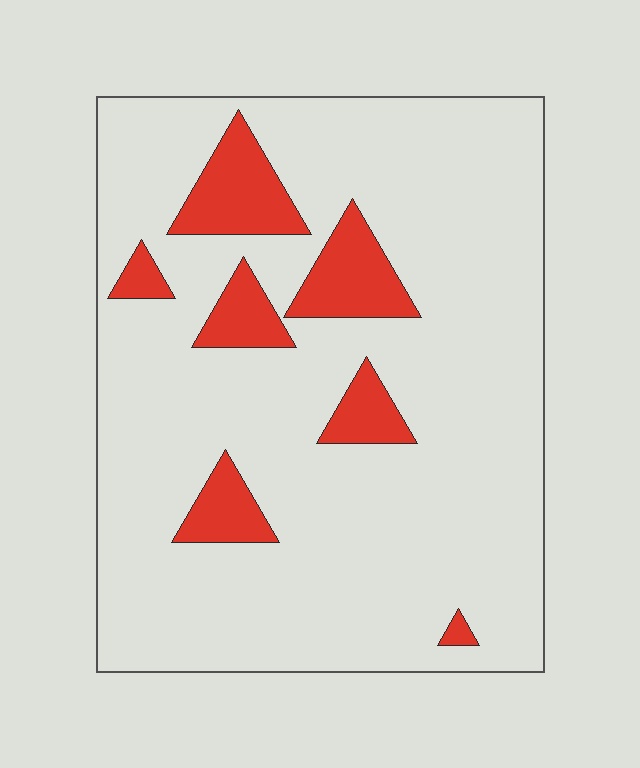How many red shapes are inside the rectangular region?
7.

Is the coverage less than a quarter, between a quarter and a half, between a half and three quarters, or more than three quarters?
Less than a quarter.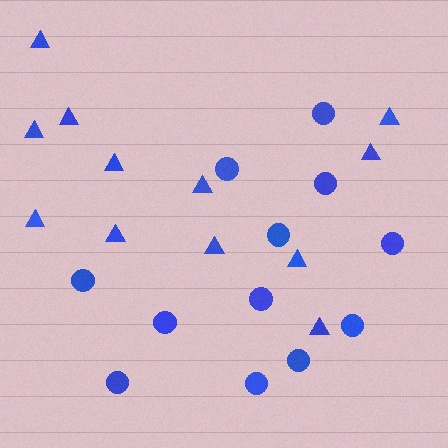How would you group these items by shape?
There are 2 groups: one group of circles (12) and one group of triangles (12).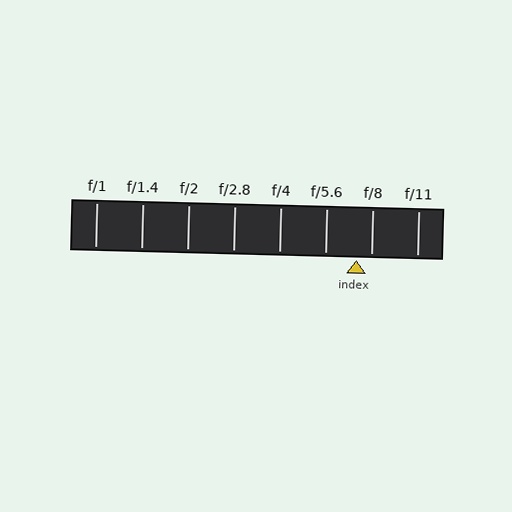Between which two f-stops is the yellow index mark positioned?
The index mark is between f/5.6 and f/8.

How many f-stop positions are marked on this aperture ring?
There are 8 f-stop positions marked.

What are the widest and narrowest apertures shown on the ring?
The widest aperture shown is f/1 and the narrowest is f/11.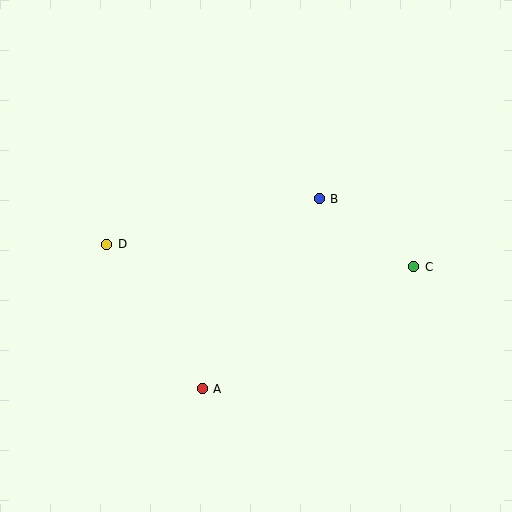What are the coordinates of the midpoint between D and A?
The midpoint between D and A is at (155, 316).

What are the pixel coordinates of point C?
Point C is at (414, 267).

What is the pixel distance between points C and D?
The distance between C and D is 308 pixels.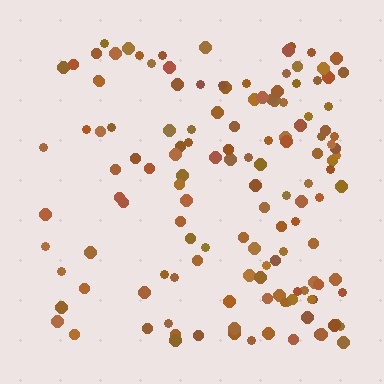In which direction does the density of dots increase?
From left to right, with the right side densest.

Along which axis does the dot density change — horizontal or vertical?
Horizontal.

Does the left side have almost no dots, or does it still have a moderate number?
Still a moderate number, just noticeably fewer than the right.